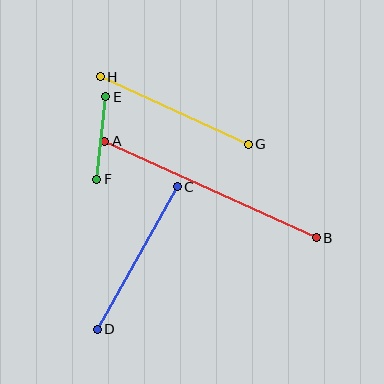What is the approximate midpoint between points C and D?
The midpoint is at approximately (137, 258) pixels.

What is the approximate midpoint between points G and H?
The midpoint is at approximately (174, 110) pixels.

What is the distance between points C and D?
The distance is approximately 163 pixels.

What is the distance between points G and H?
The distance is approximately 163 pixels.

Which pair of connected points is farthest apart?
Points A and B are farthest apart.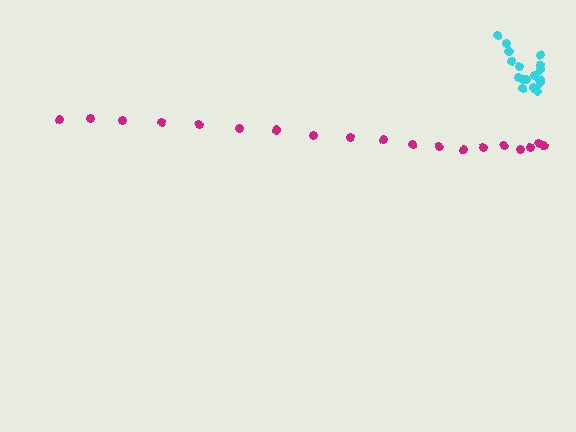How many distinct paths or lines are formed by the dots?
There are 2 distinct paths.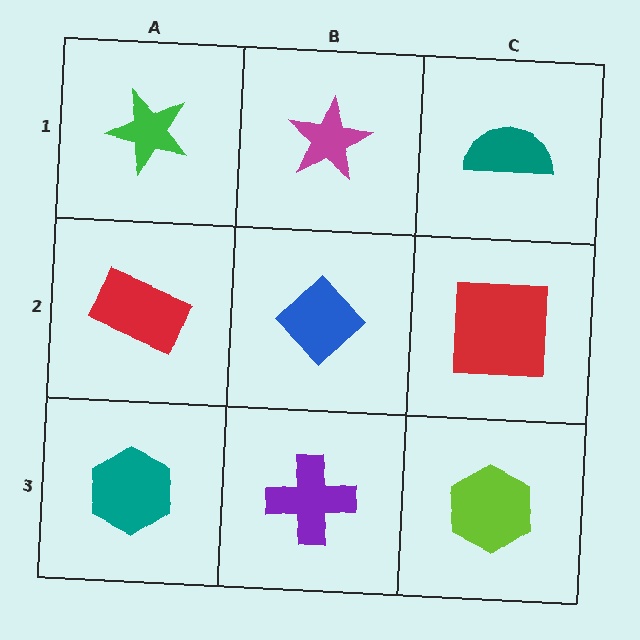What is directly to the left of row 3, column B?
A teal hexagon.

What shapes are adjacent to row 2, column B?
A magenta star (row 1, column B), a purple cross (row 3, column B), a red rectangle (row 2, column A), a red square (row 2, column C).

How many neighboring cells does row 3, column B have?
3.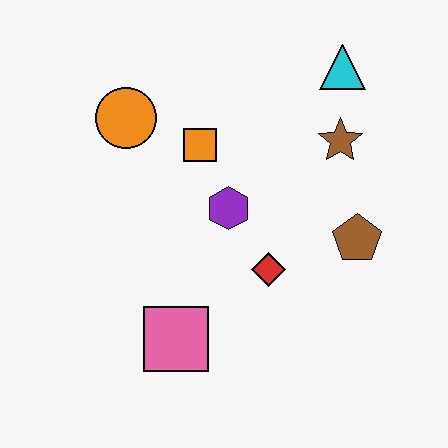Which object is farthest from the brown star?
The pink square is farthest from the brown star.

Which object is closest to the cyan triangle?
The brown star is closest to the cyan triangle.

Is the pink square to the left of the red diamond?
Yes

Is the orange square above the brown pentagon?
Yes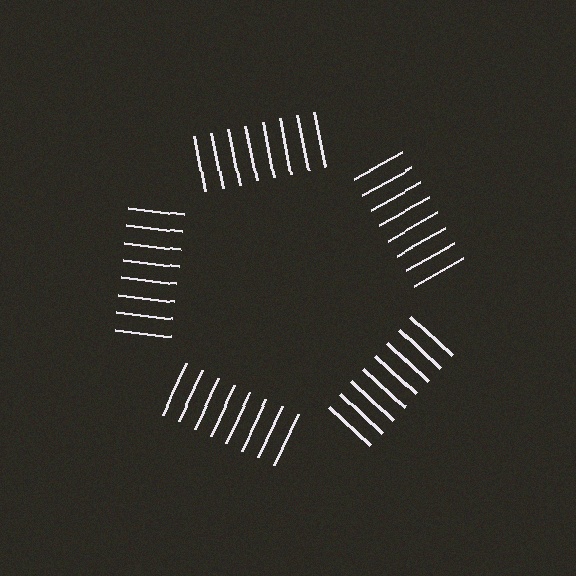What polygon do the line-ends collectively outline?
An illusory pentagon — the line segments terminate on its edges but no continuous stroke is drawn.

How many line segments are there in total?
40 — 8 along each of the 5 edges.